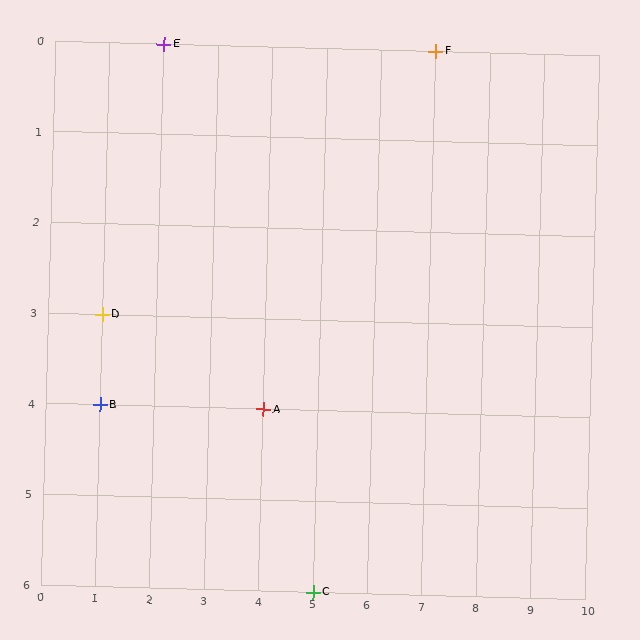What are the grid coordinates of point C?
Point C is at grid coordinates (5, 6).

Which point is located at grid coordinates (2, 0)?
Point E is at (2, 0).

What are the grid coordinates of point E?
Point E is at grid coordinates (2, 0).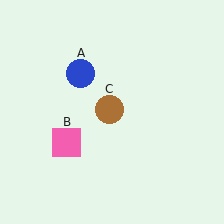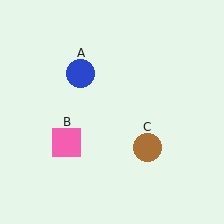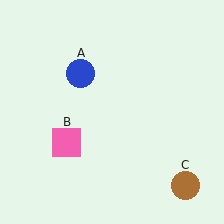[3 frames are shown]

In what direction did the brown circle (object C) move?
The brown circle (object C) moved down and to the right.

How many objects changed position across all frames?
1 object changed position: brown circle (object C).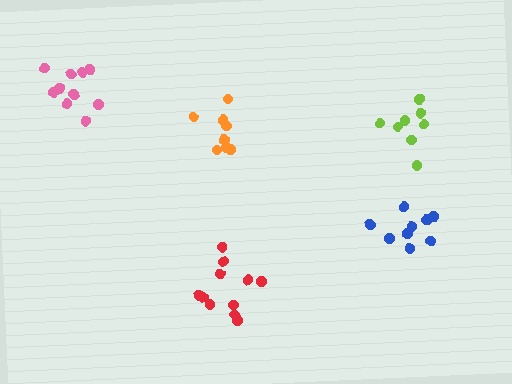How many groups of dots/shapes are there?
There are 5 groups.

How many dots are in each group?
Group 1: 11 dots, Group 2: 8 dots, Group 3: 8 dots, Group 4: 9 dots, Group 5: 11 dots (47 total).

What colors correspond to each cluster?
The clusters are colored: pink, lime, orange, blue, red.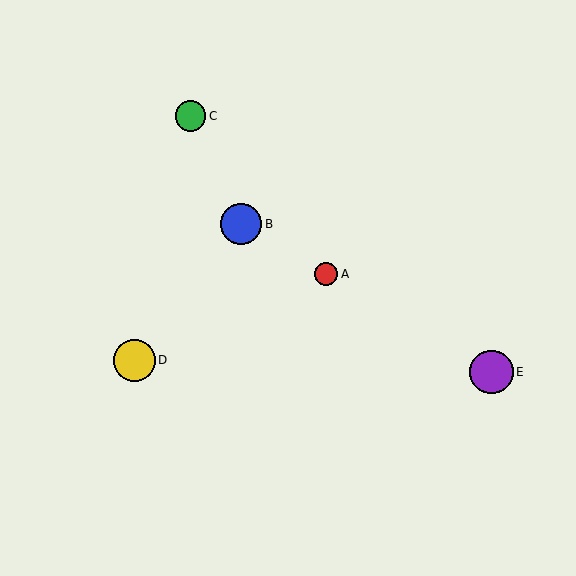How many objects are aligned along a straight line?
3 objects (A, B, E) are aligned along a straight line.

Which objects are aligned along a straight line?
Objects A, B, E are aligned along a straight line.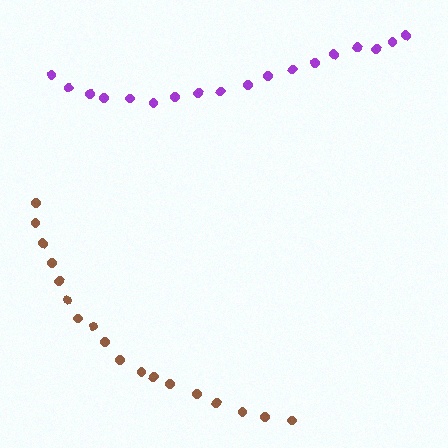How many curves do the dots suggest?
There are 2 distinct paths.